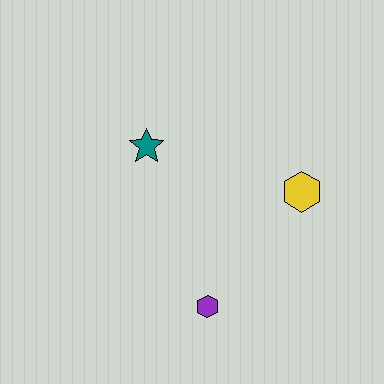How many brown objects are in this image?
There are no brown objects.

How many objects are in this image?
There are 3 objects.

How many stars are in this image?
There is 1 star.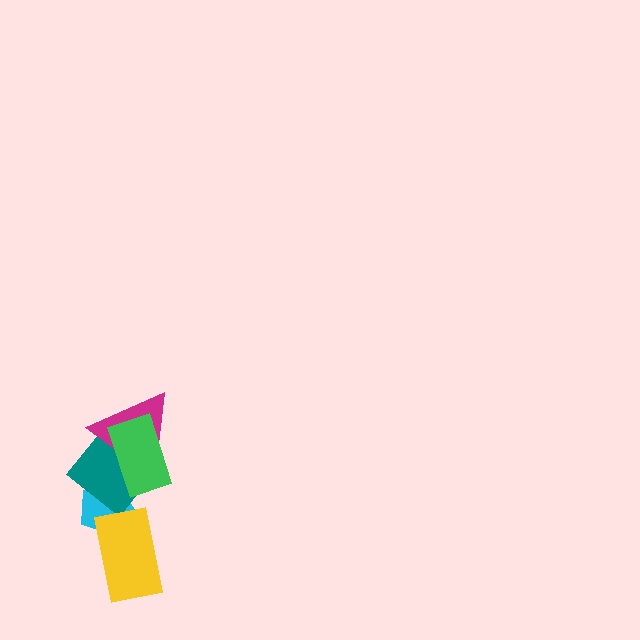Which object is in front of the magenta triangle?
The green rectangle is in front of the magenta triangle.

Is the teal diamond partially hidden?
Yes, it is partially covered by another shape.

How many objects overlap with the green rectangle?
2 objects overlap with the green rectangle.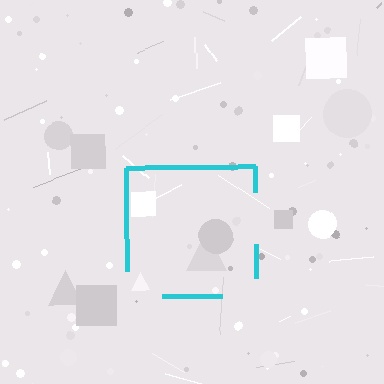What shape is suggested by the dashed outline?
The dashed outline suggests a square.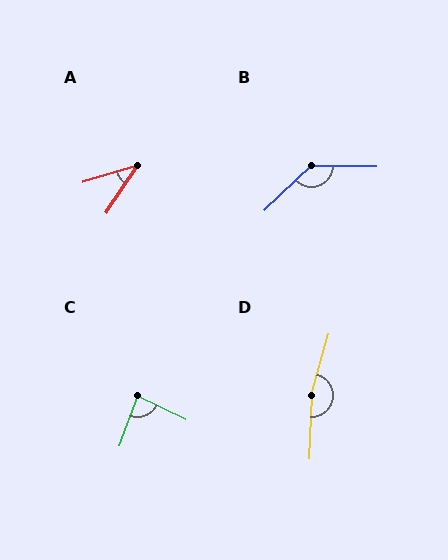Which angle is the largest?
D, at approximately 167 degrees.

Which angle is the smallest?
A, at approximately 40 degrees.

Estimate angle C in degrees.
Approximately 85 degrees.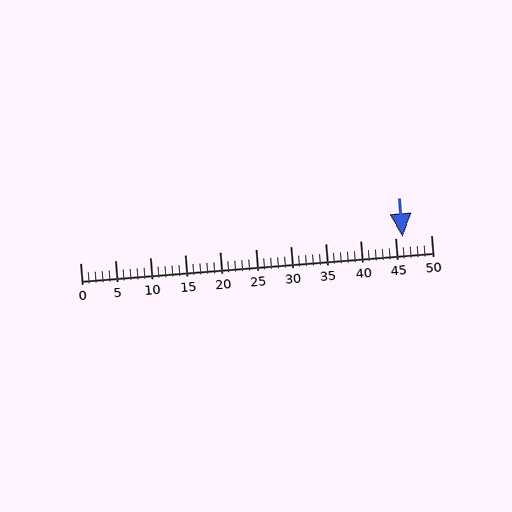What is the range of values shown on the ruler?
The ruler shows values from 0 to 50.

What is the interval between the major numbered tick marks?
The major tick marks are spaced 5 units apart.